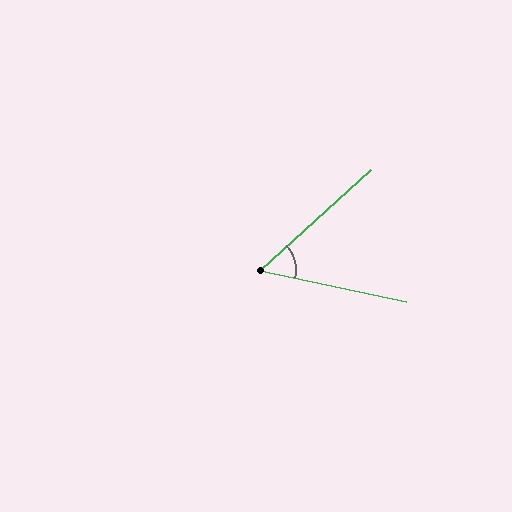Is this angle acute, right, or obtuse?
It is acute.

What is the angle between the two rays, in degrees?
Approximately 54 degrees.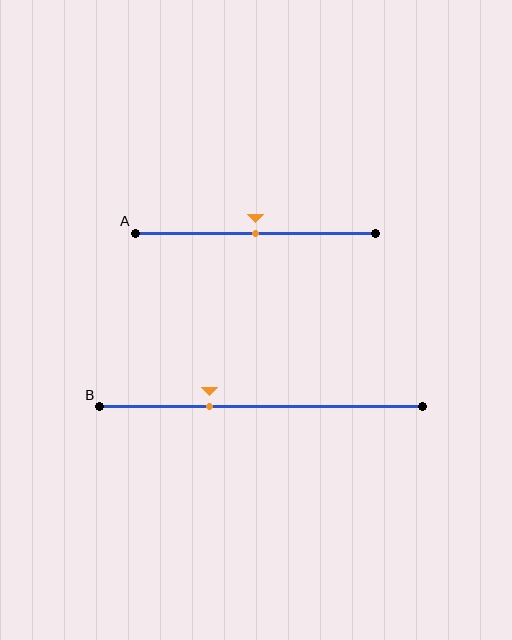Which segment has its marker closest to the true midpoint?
Segment A has its marker closest to the true midpoint.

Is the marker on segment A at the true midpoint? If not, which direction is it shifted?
Yes, the marker on segment A is at the true midpoint.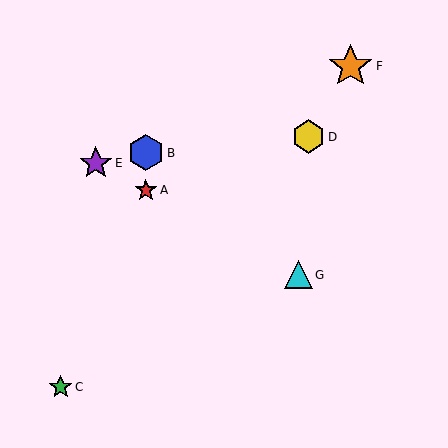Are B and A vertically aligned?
Yes, both are at x≈146.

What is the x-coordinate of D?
Object D is at x≈309.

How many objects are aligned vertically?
2 objects (A, B) are aligned vertically.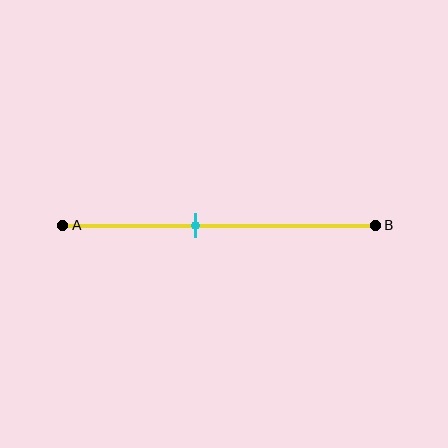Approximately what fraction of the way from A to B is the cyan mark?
The cyan mark is approximately 45% of the way from A to B.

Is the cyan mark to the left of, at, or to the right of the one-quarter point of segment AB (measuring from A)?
The cyan mark is to the right of the one-quarter point of segment AB.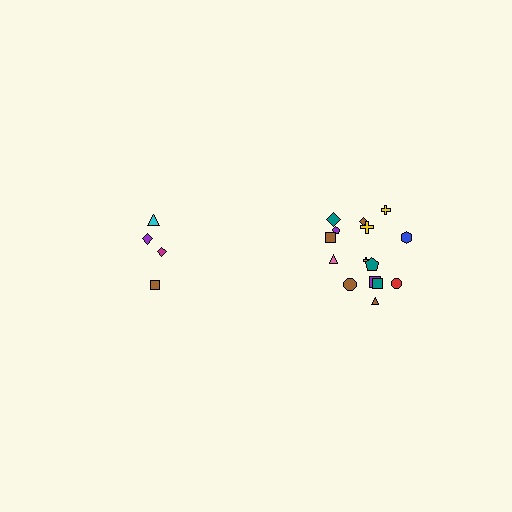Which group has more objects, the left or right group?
The right group.